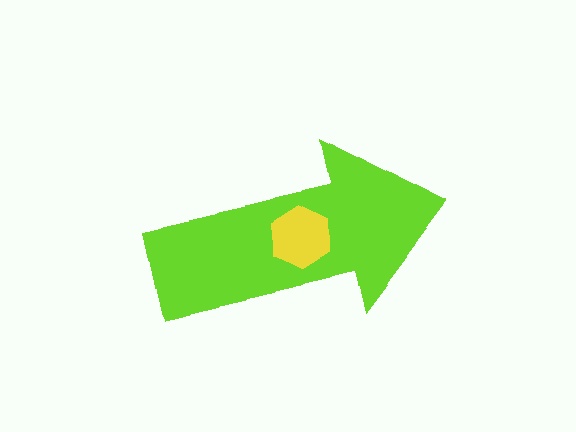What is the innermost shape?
The yellow hexagon.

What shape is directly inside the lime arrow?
The yellow hexagon.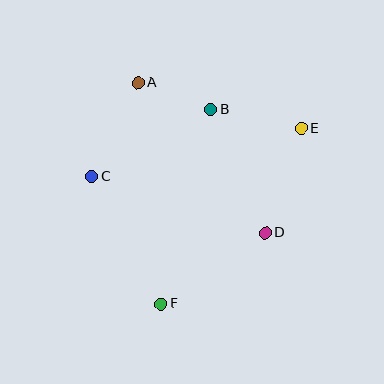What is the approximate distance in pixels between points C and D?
The distance between C and D is approximately 182 pixels.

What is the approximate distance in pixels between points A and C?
The distance between A and C is approximately 105 pixels.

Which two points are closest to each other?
Points A and B are closest to each other.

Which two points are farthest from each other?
Points E and F are farthest from each other.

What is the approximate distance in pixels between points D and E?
The distance between D and E is approximately 110 pixels.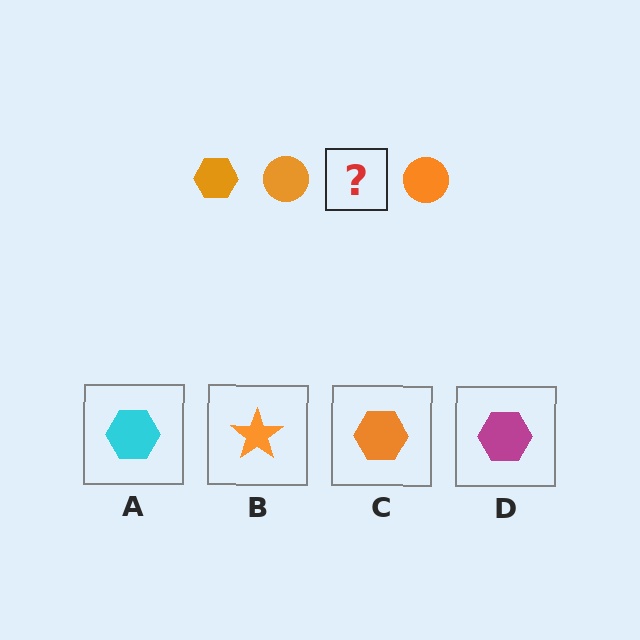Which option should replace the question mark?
Option C.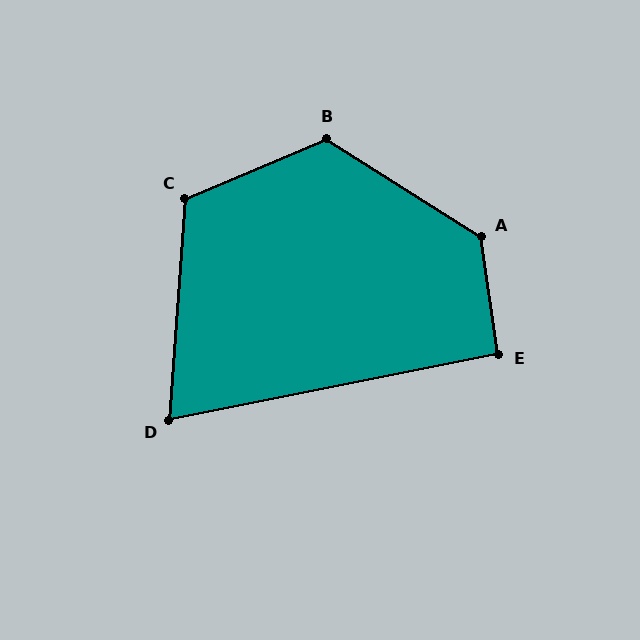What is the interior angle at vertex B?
Approximately 125 degrees (obtuse).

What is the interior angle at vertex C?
Approximately 117 degrees (obtuse).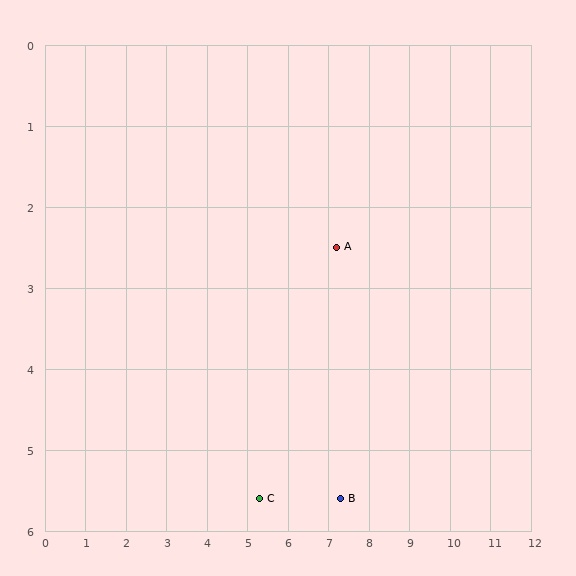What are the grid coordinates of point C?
Point C is at approximately (5.3, 5.6).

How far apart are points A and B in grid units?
Points A and B are about 3.1 grid units apart.